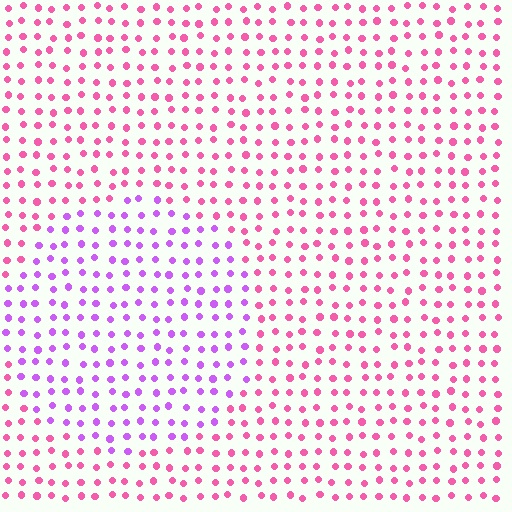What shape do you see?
I see a circle.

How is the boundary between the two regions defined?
The boundary is defined purely by a slight shift in hue (about 45 degrees). Spacing, size, and orientation are identical on both sides.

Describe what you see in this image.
The image is filled with small pink elements in a uniform arrangement. A circle-shaped region is visible where the elements are tinted to a slightly different hue, forming a subtle color boundary.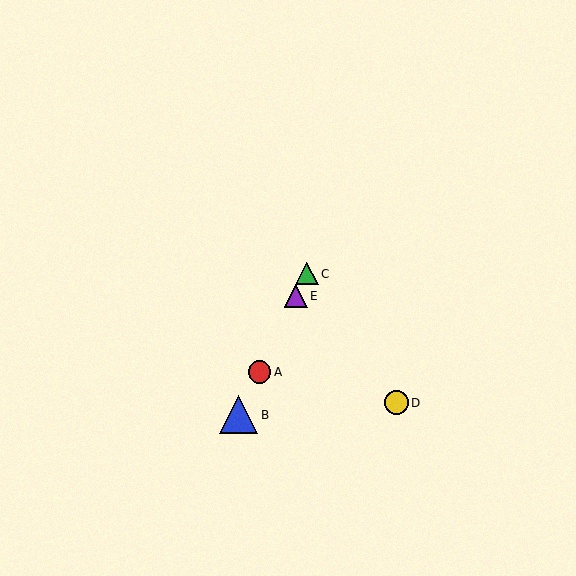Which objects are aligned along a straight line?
Objects A, B, C, E are aligned along a straight line.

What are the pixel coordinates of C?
Object C is at (307, 274).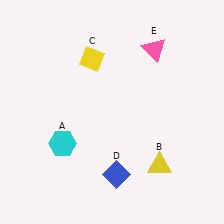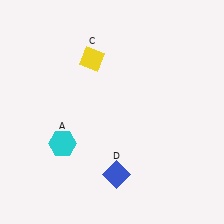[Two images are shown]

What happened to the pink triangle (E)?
The pink triangle (E) was removed in Image 2. It was in the top-right area of Image 1.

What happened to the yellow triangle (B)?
The yellow triangle (B) was removed in Image 2. It was in the bottom-right area of Image 1.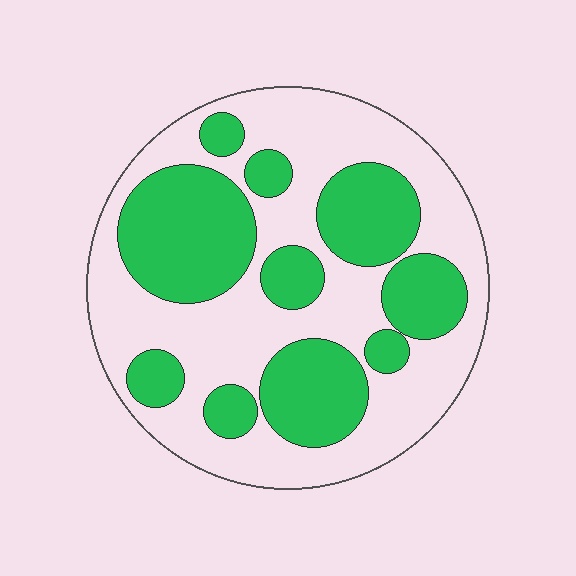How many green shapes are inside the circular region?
10.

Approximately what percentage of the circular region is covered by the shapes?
Approximately 40%.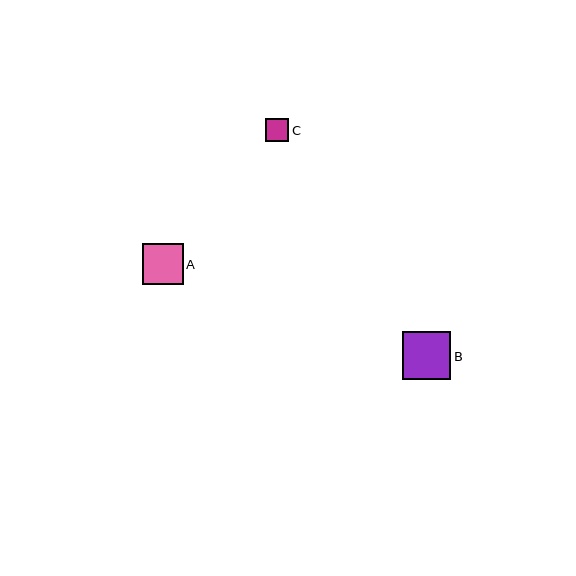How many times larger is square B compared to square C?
Square B is approximately 2.1 times the size of square C.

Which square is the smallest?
Square C is the smallest with a size of approximately 23 pixels.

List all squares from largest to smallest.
From largest to smallest: B, A, C.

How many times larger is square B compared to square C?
Square B is approximately 2.1 times the size of square C.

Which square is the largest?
Square B is the largest with a size of approximately 48 pixels.